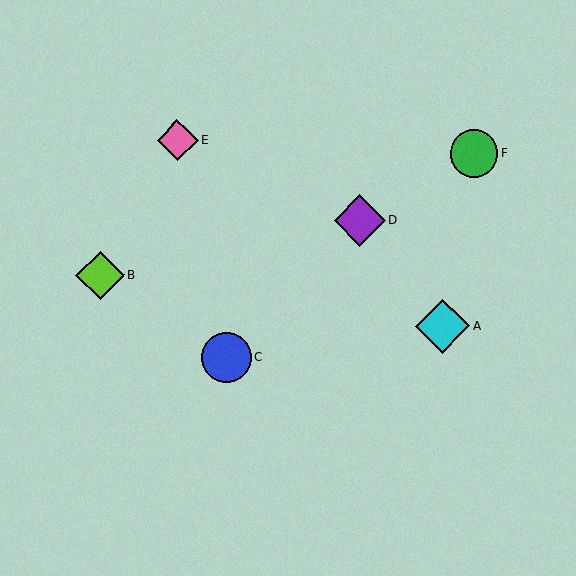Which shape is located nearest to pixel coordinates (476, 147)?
The green circle (labeled F) at (474, 154) is nearest to that location.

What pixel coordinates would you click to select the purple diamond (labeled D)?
Click at (360, 220) to select the purple diamond D.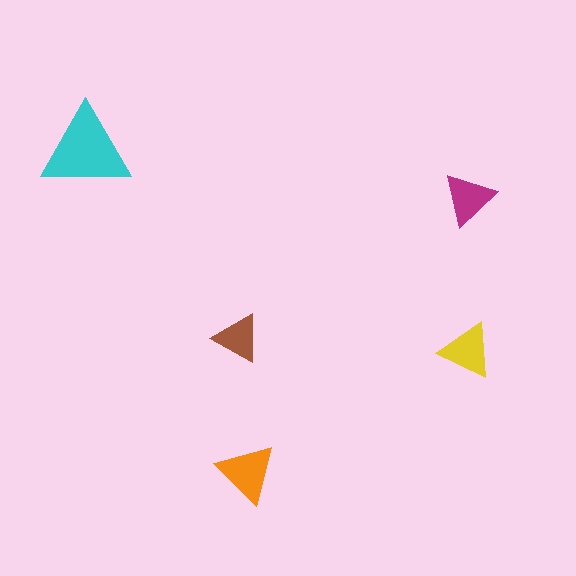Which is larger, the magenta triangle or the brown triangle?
The magenta one.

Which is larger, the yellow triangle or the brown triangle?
The yellow one.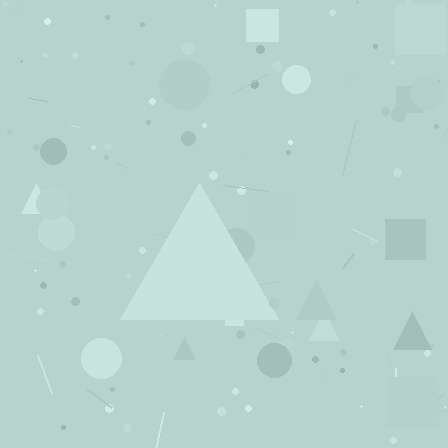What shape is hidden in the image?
A triangle is hidden in the image.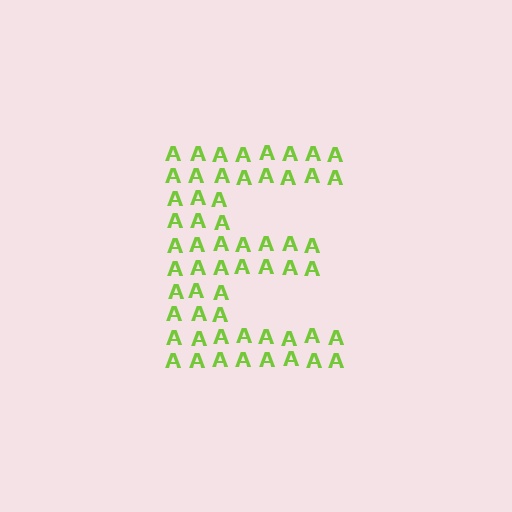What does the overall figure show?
The overall figure shows the letter E.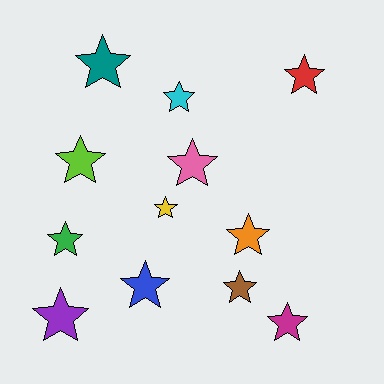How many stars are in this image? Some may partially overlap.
There are 12 stars.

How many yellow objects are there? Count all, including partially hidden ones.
There is 1 yellow object.